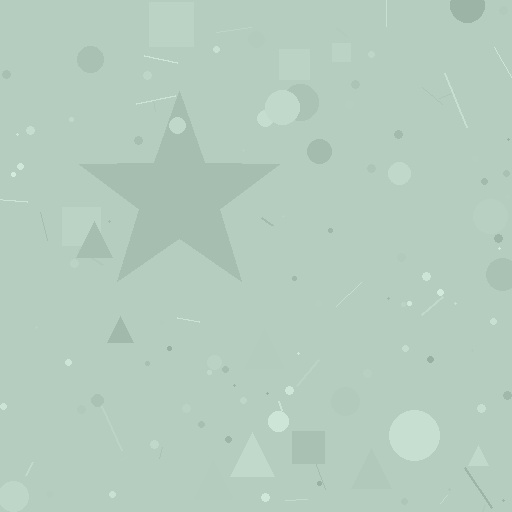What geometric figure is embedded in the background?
A star is embedded in the background.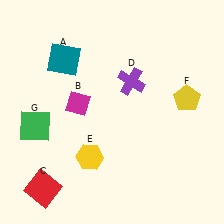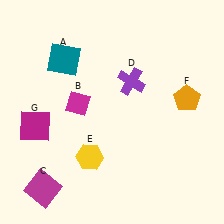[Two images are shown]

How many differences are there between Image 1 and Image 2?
There are 3 differences between the two images.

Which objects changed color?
C changed from red to magenta. F changed from yellow to orange. G changed from green to magenta.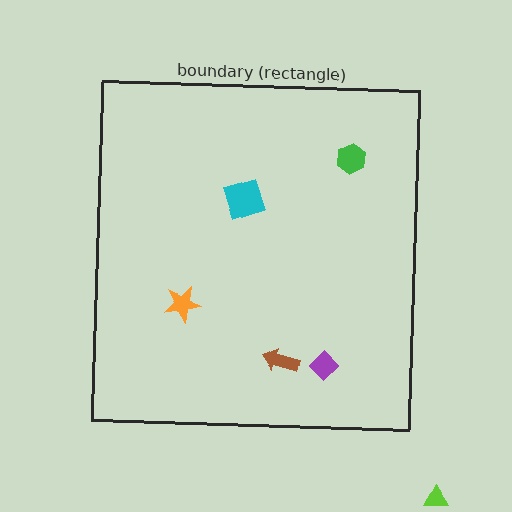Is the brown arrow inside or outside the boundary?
Inside.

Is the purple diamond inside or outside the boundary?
Inside.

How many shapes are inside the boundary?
5 inside, 1 outside.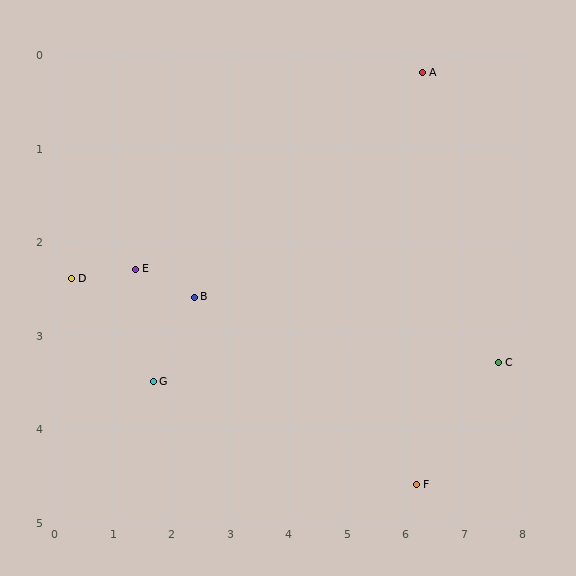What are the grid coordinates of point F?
Point F is at approximately (6.2, 4.6).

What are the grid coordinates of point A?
Point A is at approximately (6.3, 0.2).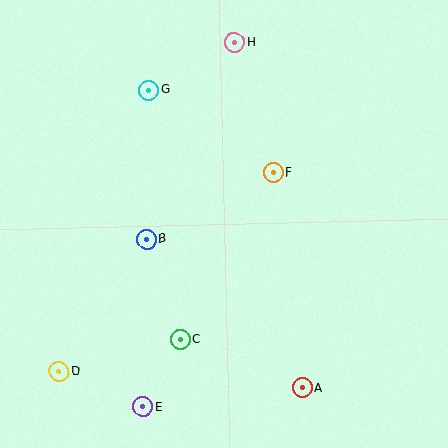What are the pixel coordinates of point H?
Point H is at (234, 43).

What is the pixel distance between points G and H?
The distance between G and H is 98 pixels.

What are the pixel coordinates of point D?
Point D is at (59, 371).